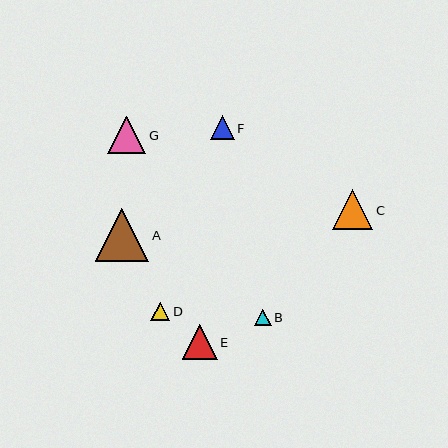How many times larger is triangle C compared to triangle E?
Triangle C is approximately 1.1 times the size of triangle E.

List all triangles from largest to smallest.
From largest to smallest: A, C, G, E, F, D, B.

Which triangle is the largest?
Triangle A is the largest with a size of approximately 53 pixels.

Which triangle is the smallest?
Triangle B is the smallest with a size of approximately 17 pixels.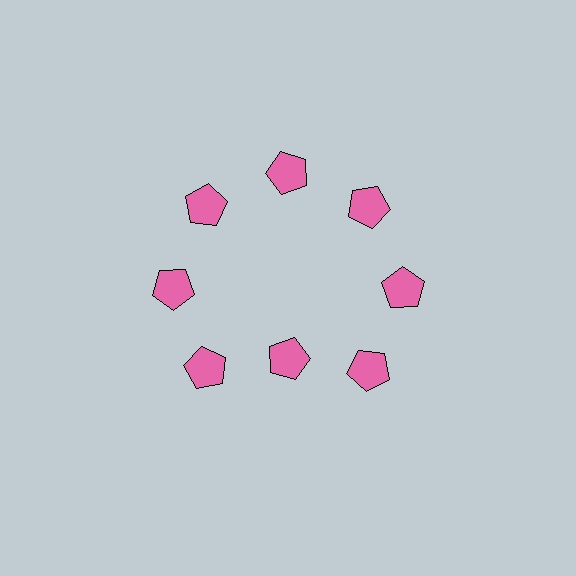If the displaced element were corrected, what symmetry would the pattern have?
It would have 8-fold rotational symmetry — the pattern would map onto itself every 45 degrees.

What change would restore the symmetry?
The symmetry would be restored by moving it outward, back onto the ring so that all 8 pentagons sit at equal angles and equal distance from the center.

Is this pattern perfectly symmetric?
No. The 8 pink pentagons are arranged in a ring, but one element near the 6 o'clock position is pulled inward toward the center, breaking the 8-fold rotational symmetry.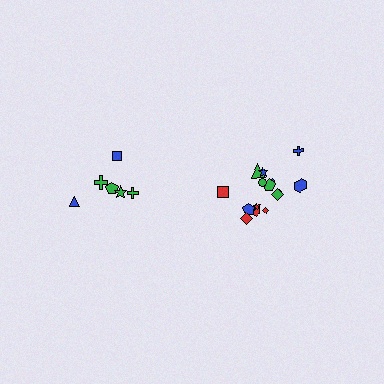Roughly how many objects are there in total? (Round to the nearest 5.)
Roughly 20 objects in total.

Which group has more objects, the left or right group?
The right group.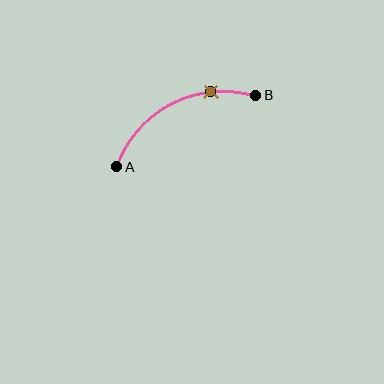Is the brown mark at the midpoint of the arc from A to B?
No. The brown mark lies on the arc but is closer to endpoint B. The arc midpoint would be at the point on the curve equidistant along the arc from both A and B.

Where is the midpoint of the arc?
The arc midpoint is the point on the curve farthest from the straight line joining A and B. It sits above that line.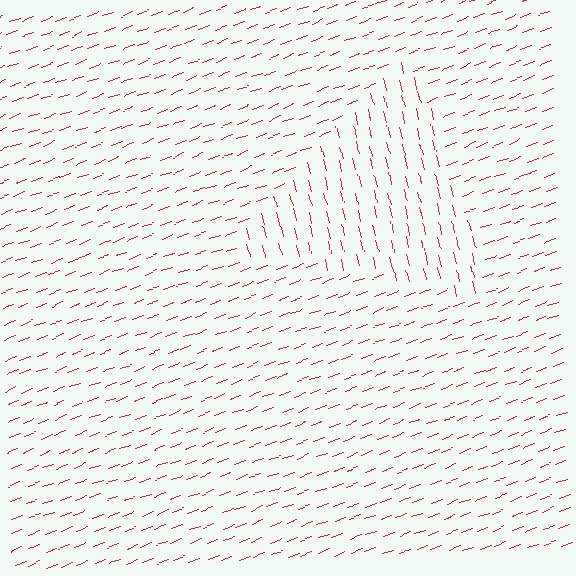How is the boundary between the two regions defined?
The boundary is defined purely by a change in line orientation (approximately 83 degrees difference). All lines are the same color and thickness.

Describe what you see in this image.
The image is filled with small red line segments. A triangle region in the image has lines oriented differently from the surrounding lines, creating a visible texture boundary.